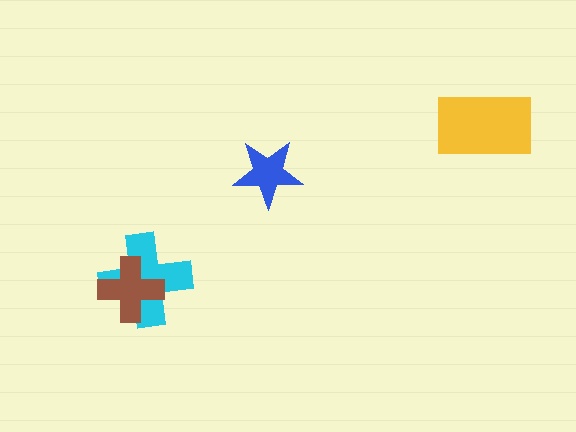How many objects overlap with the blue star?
0 objects overlap with the blue star.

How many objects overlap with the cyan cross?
1 object overlaps with the cyan cross.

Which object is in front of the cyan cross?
The brown cross is in front of the cyan cross.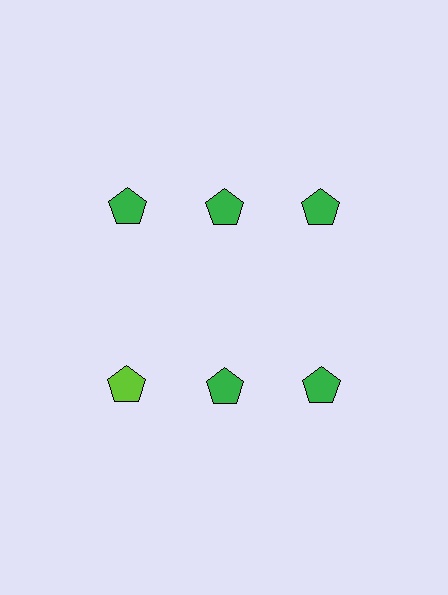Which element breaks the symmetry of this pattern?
The lime pentagon in the second row, leftmost column breaks the symmetry. All other shapes are green pentagons.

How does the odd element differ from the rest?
It has a different color: lime instead of green.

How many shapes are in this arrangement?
There are 6 shapes arranged in a grid pattern.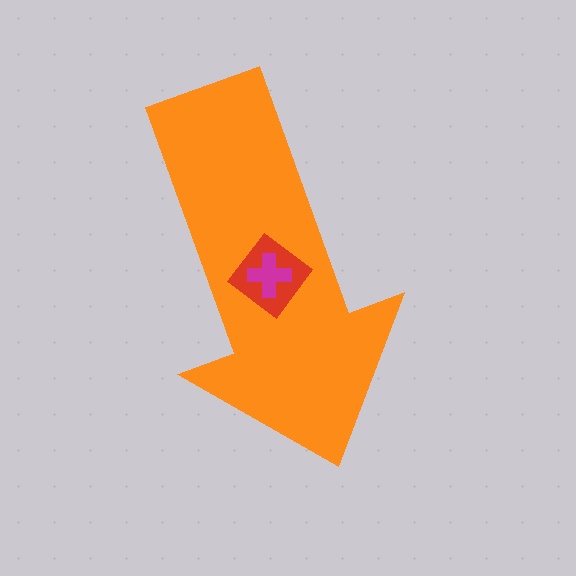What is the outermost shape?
The orange arrow.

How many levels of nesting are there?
3.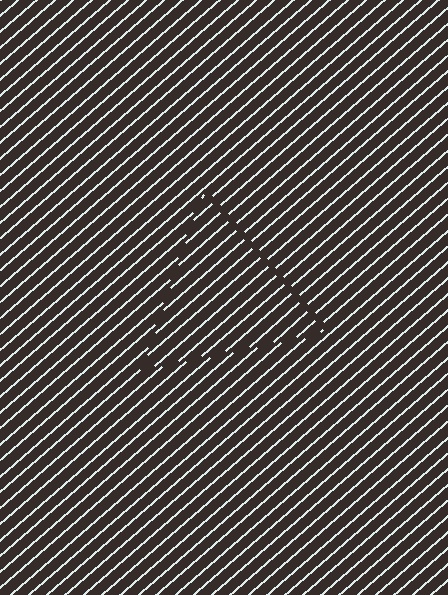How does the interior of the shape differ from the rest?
The interior of the shape contains the same grating, shifted by half a period — the contour is defined by the phase discontinuity where line-ends from the inner and outer gratings abut.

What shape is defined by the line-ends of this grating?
An illusory triangle. The interior of the shape contains the same grating, shifted by half a period — the contour is defined by the phase discontinuity where line-ends from the inner and outer gratings abut.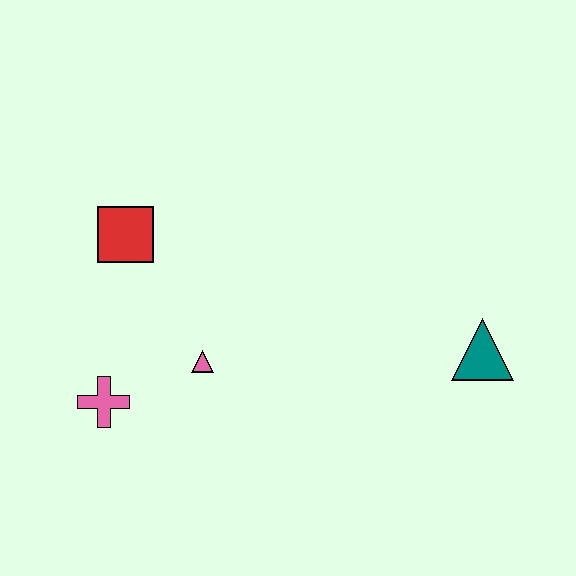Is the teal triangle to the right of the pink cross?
Yes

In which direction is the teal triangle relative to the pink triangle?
The teal triangle is to the right of the pink triangle.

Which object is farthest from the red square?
The teal triangle is farthest from the red square.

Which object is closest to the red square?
The pink triangle is closest to the red square.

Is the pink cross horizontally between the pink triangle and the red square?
No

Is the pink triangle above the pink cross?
Yes